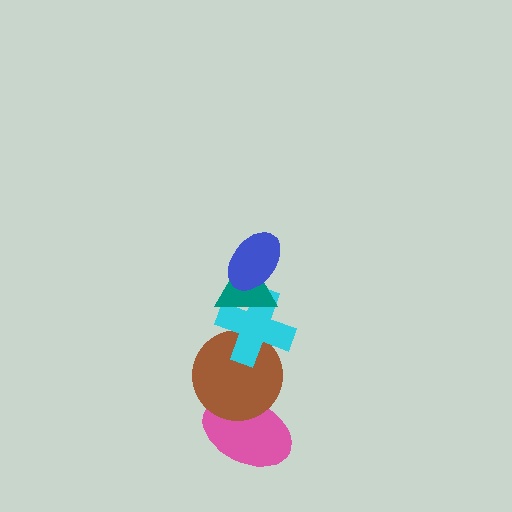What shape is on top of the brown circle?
The cyan cross is on top of the brown circle.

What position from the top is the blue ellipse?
The blue ellipse is 1st from the top.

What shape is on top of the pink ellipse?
The brown circle is on top of the pink ellipse.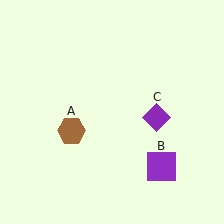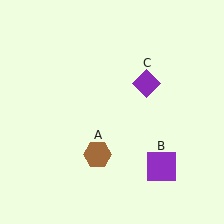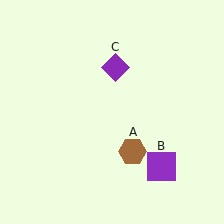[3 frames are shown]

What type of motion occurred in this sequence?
The brown hexagon (object A), purple diamond (object C) rotated counterclockwise around the center of the scene.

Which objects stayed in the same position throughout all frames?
Purple square (object B) remained stationary.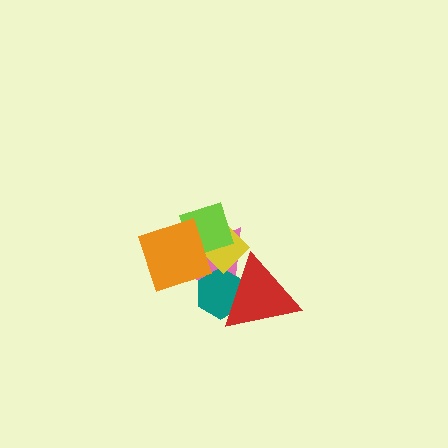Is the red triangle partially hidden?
No, no other shape covers it.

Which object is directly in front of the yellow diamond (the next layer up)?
The lime diamond is directly in front of the yellow diamond.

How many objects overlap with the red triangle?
3 objects overlap with the red triangle.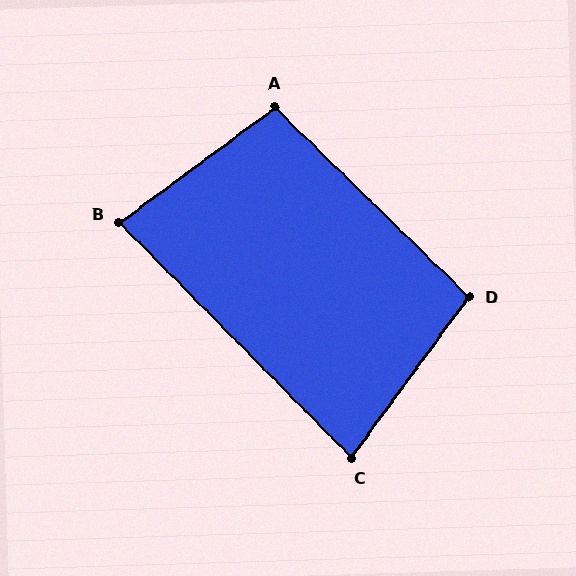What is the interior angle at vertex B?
Approximately 82 degrees (acute).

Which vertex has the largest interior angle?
A, at approximately 99 degrees.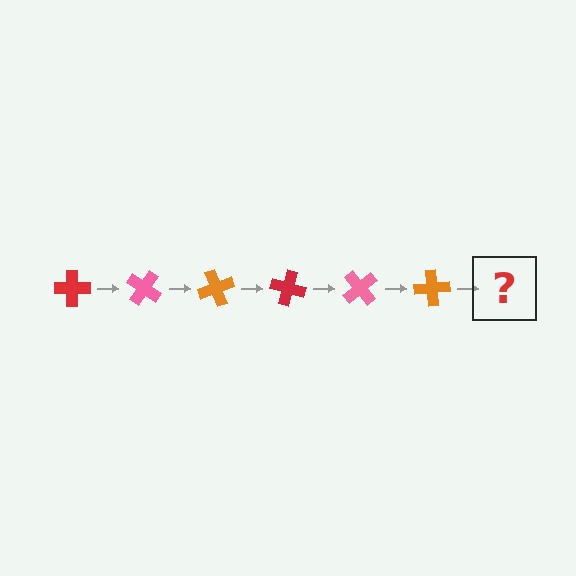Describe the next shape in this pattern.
It should be a red cross, rotated 210 degrees from the start.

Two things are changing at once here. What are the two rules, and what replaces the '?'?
The two rules are that it rotates 35 degrees each step and the color cycles through red, pink, and orange. The '?' should be a red cross, rotated 210 degrees from the start.